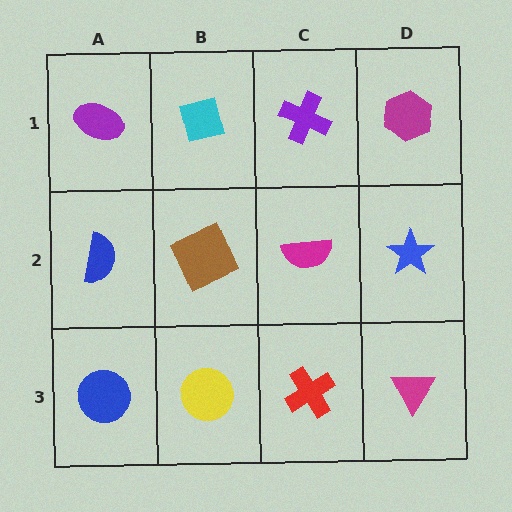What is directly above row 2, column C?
A purple cross.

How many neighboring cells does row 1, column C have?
3.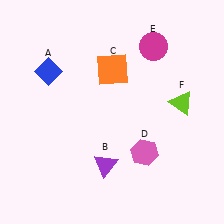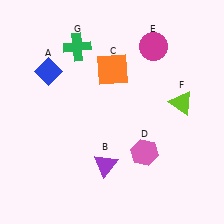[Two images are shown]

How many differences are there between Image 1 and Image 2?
There is 1 difference between the two images.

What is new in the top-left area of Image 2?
A green cross (G) was added in the top-left area of Image 2.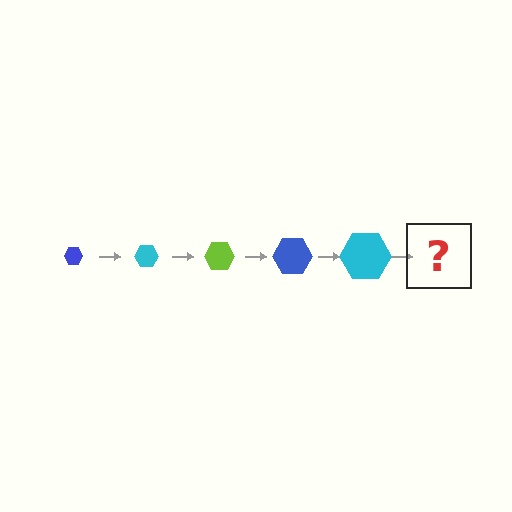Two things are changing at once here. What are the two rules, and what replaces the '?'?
The two rules are that the hexagon grows larger each step and the color cycles through blue, cyan, and lime. The '?' should be a lime hexagon, larger than the previous one.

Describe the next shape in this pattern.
It should be a lime hexagon, larger than the previous one.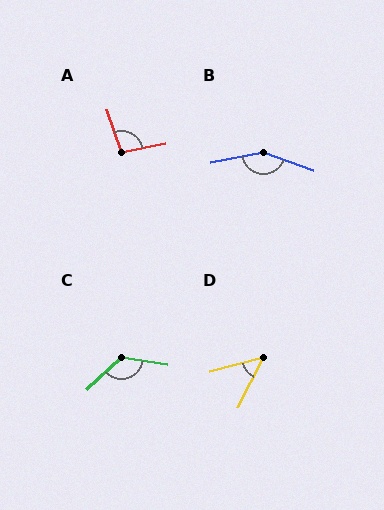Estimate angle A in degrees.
Approximately 97 degrees.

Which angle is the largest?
B, at approximately 149 degrees.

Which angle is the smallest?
D, at approximately 49 degrees.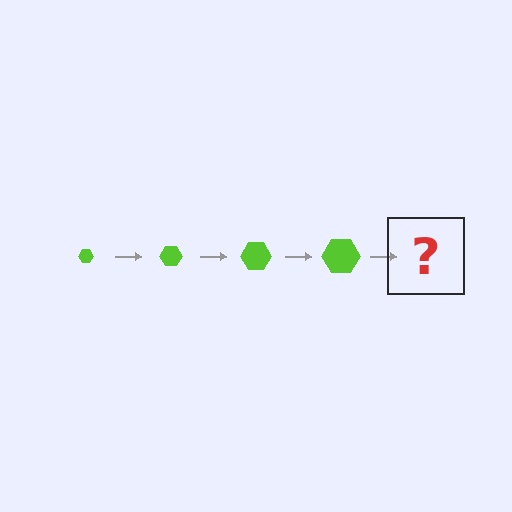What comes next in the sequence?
The next element should be a lime hexagon, larger than the previous one.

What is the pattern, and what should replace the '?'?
The pattern is that the hexagon gets progressively larger each step. The '?' should be a lime hexagon, larger than the previous one.